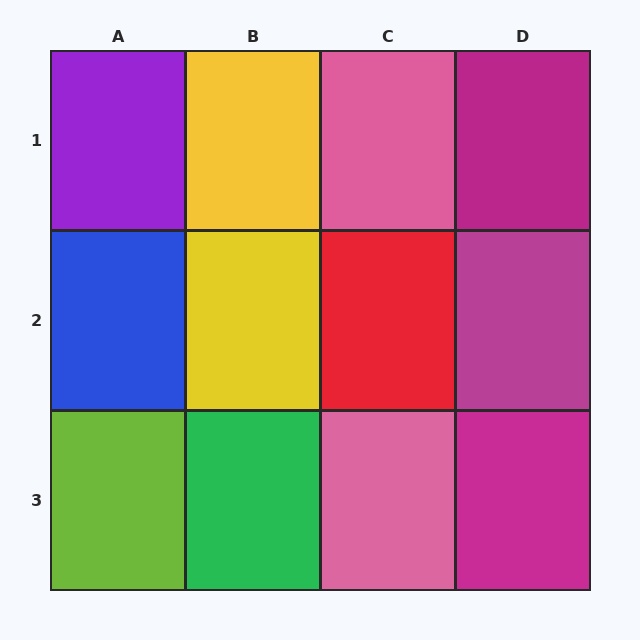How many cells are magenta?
3 cells are magenta.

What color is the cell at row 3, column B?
Green.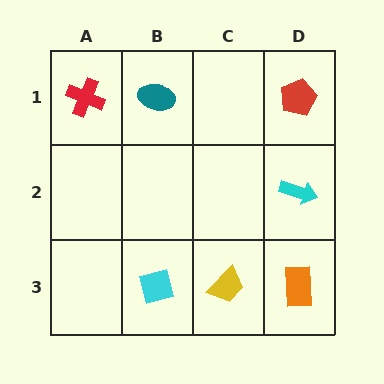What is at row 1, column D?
A red pentagon.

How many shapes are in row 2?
1 shape.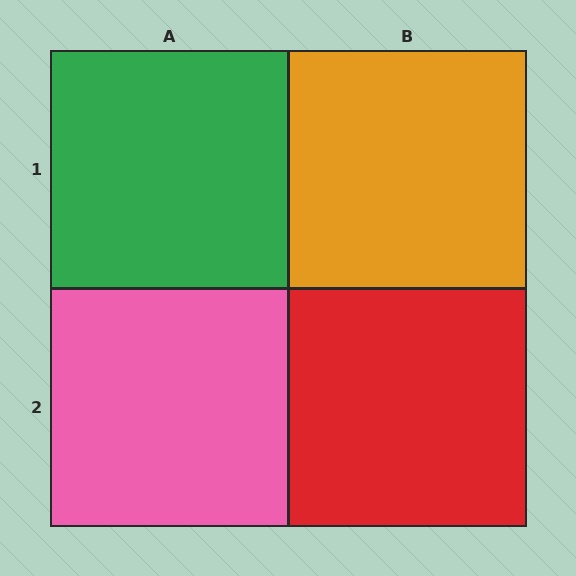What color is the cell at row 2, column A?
Pink.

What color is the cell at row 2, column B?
Red.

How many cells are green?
1 cell is green.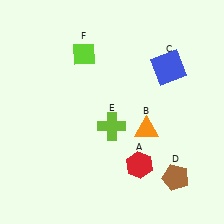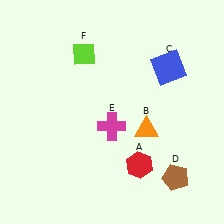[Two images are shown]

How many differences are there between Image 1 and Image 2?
There is 1 difference between the two images.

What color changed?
The cross (E) changed from lime in Image 1 to magenta in Image 2.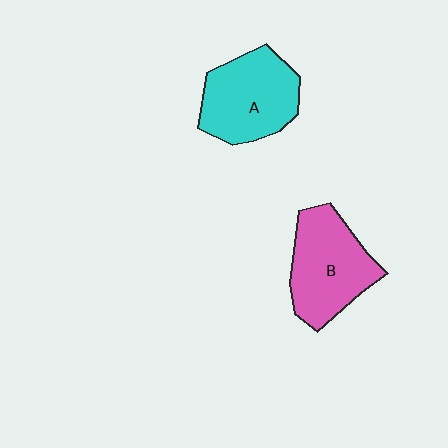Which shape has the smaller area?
Shape A (cyan).